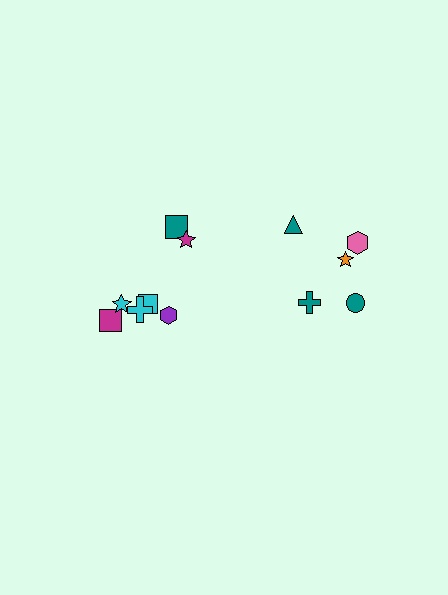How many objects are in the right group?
There are 5 objects.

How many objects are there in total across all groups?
There are 12 objects.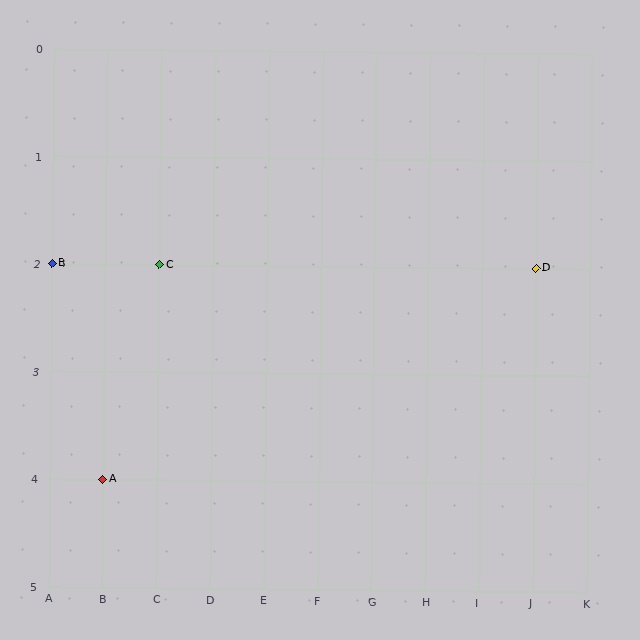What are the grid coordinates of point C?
Point C is at grid coordinates (C, 2).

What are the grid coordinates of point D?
Point D is at grid coordinates (J, 2).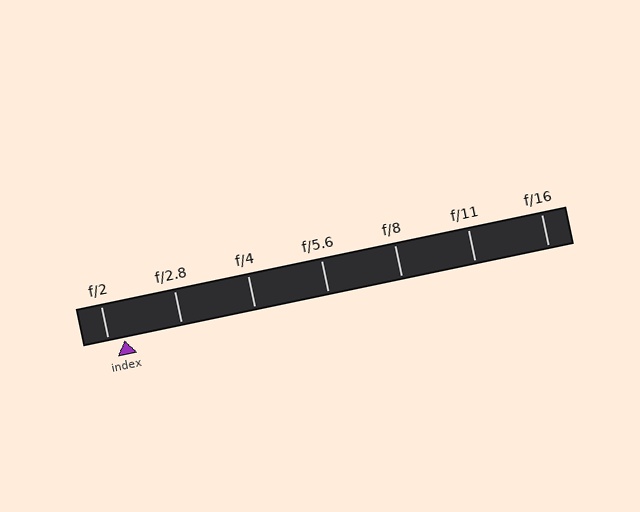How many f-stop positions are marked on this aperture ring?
There are 7 f-stop positions marked.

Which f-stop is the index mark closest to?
The index mark is closest to f/2.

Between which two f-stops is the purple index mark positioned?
The index mark is between f/2 and f/2.8.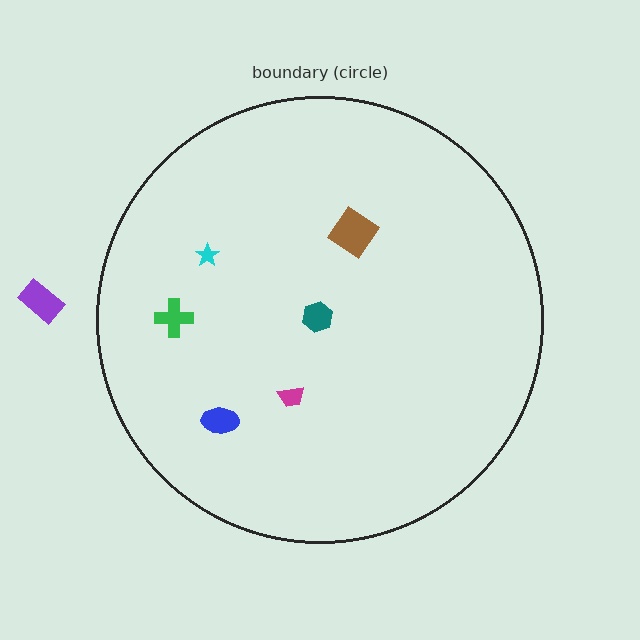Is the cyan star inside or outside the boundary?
Inside.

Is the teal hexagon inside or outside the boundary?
Inside.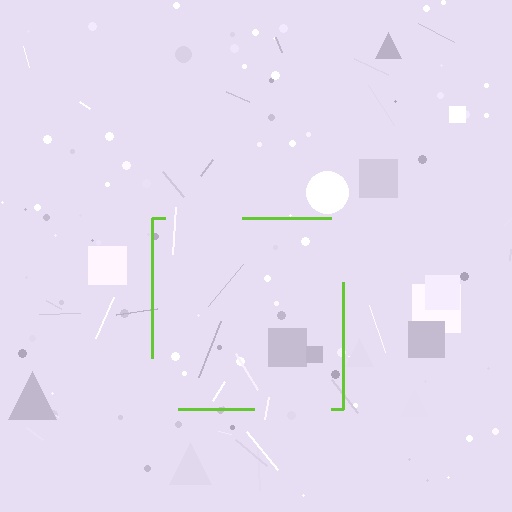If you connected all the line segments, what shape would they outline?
They would outline a square.